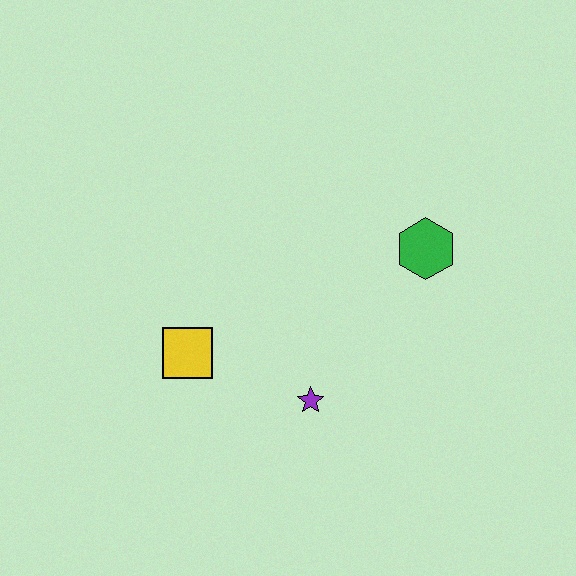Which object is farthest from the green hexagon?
The yellow square is farthest from the green hexagon.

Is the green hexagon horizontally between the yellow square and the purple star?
No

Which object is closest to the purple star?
The yellow square is closest to the purple star.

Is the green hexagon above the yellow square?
Yes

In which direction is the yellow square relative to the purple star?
The yellow square is to the left of the purple star.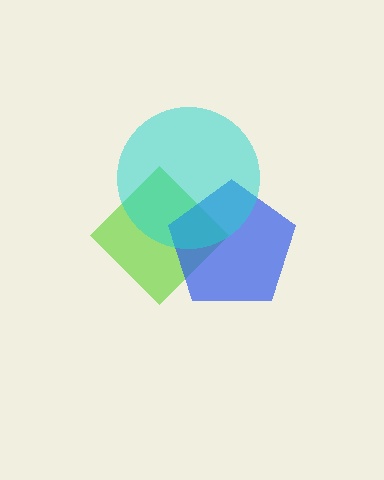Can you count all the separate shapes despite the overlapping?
Yes, there are 3 separate shapes.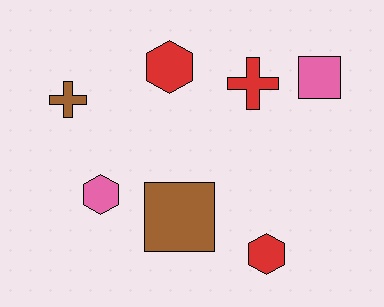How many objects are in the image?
There are 7 objects.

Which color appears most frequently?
Red, with 3 objects.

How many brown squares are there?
There is 1 brown square.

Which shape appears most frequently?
Hexagon, with 3 objects.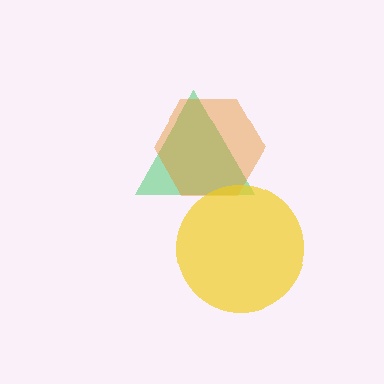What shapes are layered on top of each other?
The layered shapes are: a green triangle, an orange hexagon, a yellow circle.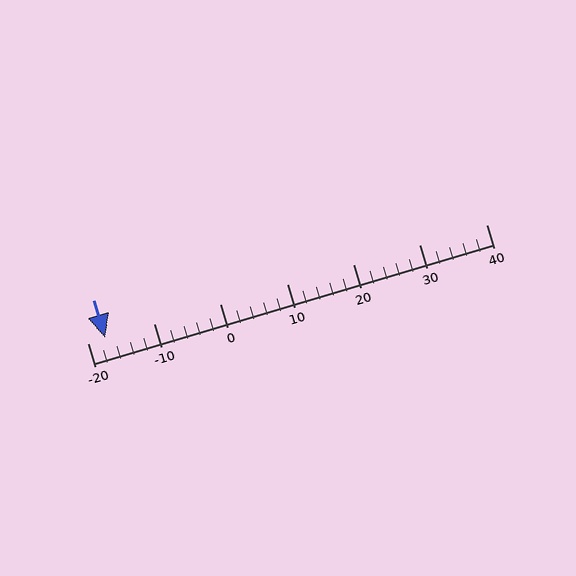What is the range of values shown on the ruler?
The ruler shows values from -20 to 40.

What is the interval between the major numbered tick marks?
The major tick marks are spaced 10 units apart.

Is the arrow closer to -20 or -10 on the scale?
The arrow is closer to -20.